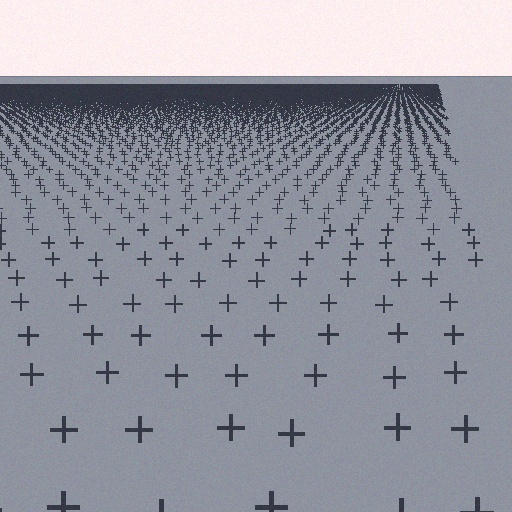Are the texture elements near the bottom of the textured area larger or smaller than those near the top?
Larger. Near the bottom, elements are closer to the viewer and appear at a bigger on-screen size.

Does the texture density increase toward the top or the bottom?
Density increases toward the top.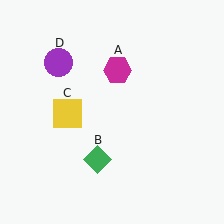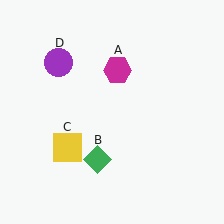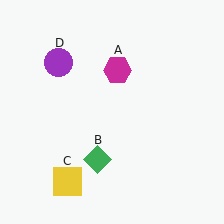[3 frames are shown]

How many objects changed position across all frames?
1 object changed position: yellow square (object C).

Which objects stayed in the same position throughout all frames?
Magenta hexagon (object A) and green diamond (object B) and purple circle (object D) remained stationary.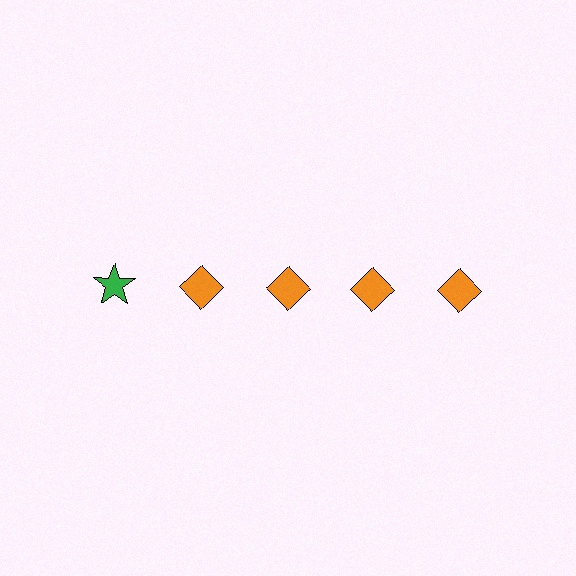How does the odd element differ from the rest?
It differs in both color (green instead of orange) and shape (star instead of diamond).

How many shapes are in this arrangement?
There are 5 shapes arranged in a grid pattern.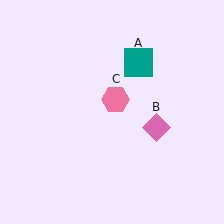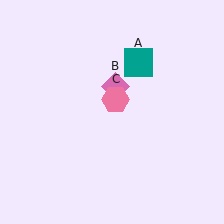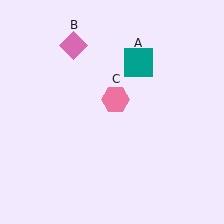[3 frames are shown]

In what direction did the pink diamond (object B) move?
The pink diamond (object B) moved up and to the left.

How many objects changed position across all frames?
1 object changed position: pink diamond (object B).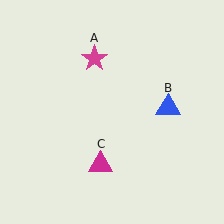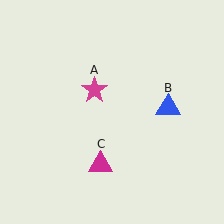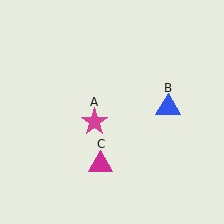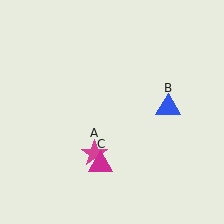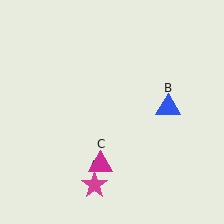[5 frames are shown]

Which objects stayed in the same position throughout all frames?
Blue triangle (object B) and magenta triangle (object C) remained stationary.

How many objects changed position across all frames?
1 object changed position: magenta star (object A).